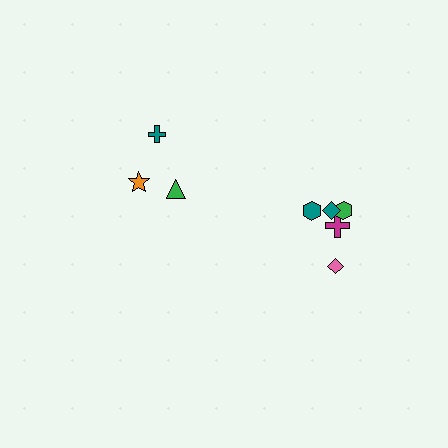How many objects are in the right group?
There are 5 objects.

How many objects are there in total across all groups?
There are 8 objects.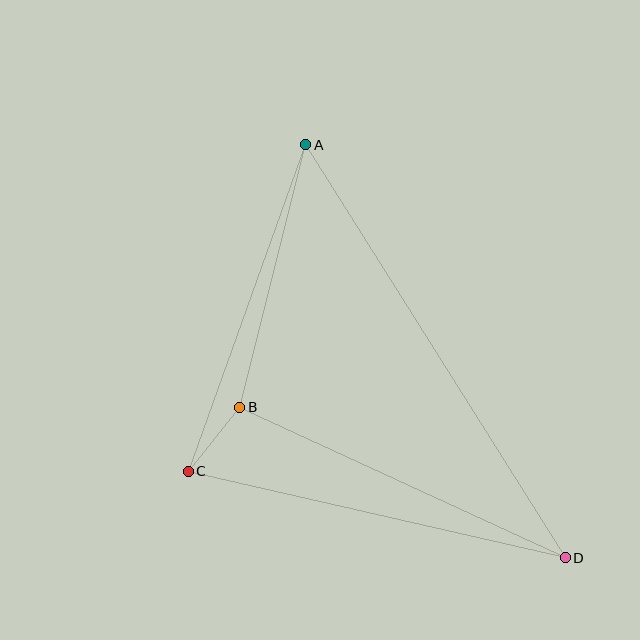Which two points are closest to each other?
Points B and C are closest to each other.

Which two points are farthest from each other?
Points A and D are farthest from each other.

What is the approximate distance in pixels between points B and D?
The distance between B and D is approximately 359 pixels.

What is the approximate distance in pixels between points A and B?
The distance between A and B is approximately 271 pixels.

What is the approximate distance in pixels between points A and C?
The distance between A and C is approximately 347 pixels.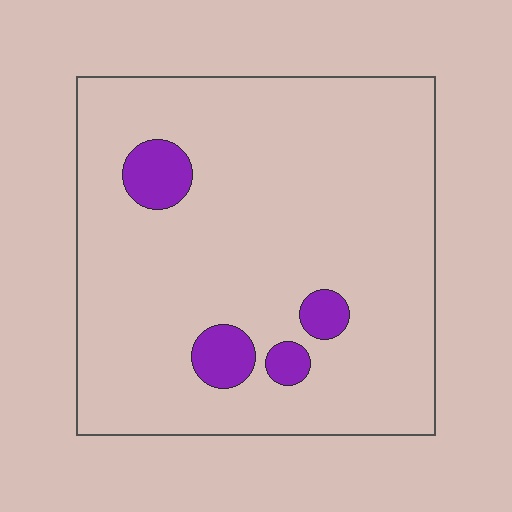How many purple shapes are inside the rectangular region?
4.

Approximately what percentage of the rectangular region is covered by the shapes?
Approximately 10%.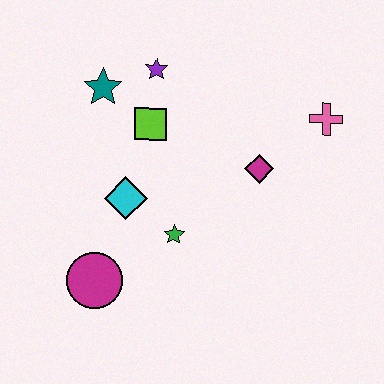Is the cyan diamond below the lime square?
Yes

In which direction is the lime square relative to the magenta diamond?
The lime square is to the left of the magenta diamond.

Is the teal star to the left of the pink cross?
Yes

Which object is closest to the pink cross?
The magenta diamond is closest to the pink cross.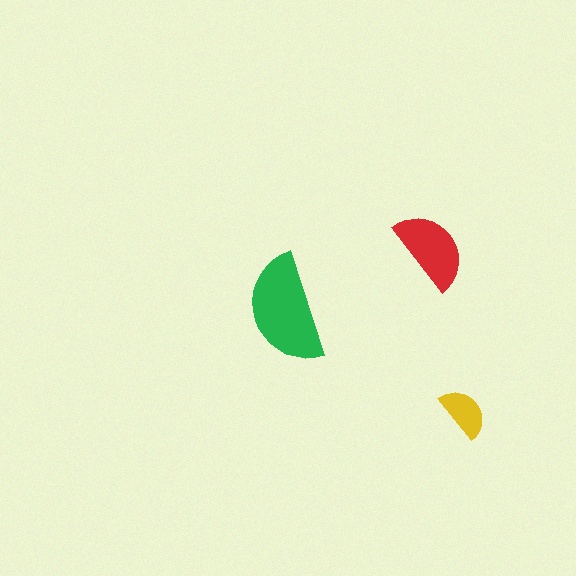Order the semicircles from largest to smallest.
the green one, the red one, the yellow one.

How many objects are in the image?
There are 3 objects in the image.